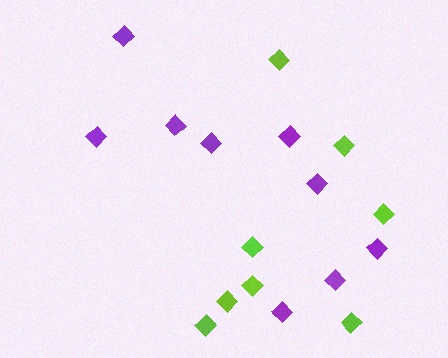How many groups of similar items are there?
There are 2 groups: one group of purple diamonds (9) and one group of lime diamonds (8).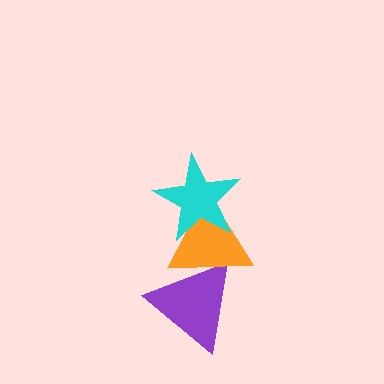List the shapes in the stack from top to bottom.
From top to bottom: the cyan star, the orange triangle, the purple triangle.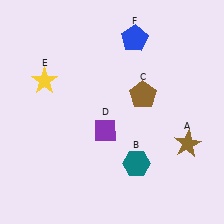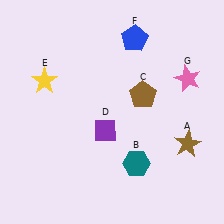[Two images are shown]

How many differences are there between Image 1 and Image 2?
There is 1 difference between the two images.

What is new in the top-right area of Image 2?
A pink star (G) was added in the top-right area of Image 2.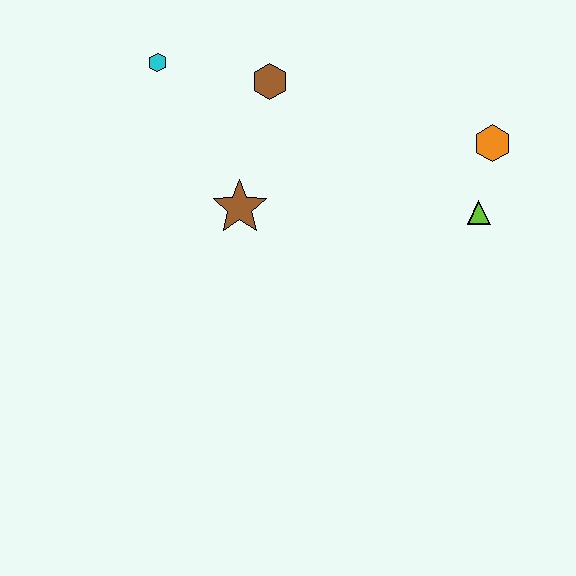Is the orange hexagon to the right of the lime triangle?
Yes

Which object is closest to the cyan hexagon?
The brown hexagon is closest to the cyan hexagon.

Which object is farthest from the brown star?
The orange hexagon is farthest from the brown star.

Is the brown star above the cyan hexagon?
No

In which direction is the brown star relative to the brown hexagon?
The brown star is below the brown hexagon.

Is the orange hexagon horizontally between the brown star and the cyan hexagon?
No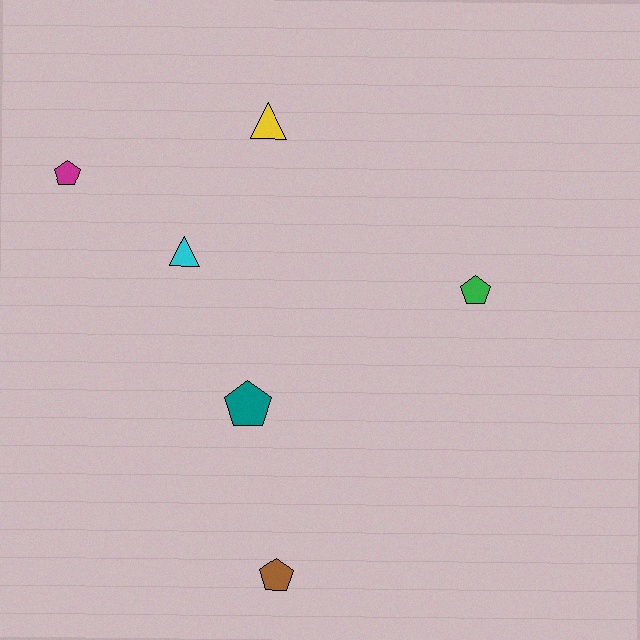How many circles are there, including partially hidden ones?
There are no circles.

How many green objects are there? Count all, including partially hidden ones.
There is 1 green object.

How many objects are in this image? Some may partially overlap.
There are 6 objects.